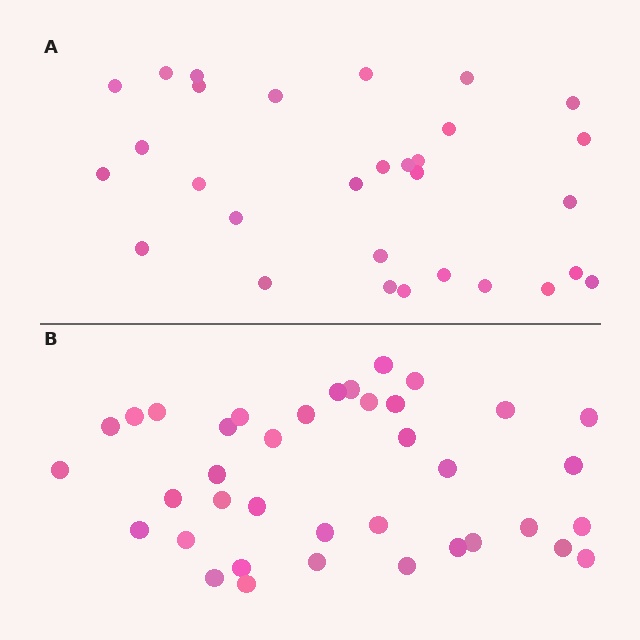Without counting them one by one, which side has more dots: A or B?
Region B (the bottom region) has more dots.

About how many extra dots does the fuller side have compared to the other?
Region B has roughly 8 or so more dots than region A.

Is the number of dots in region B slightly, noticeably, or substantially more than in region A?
Region B has noticeably more, but not dramatically so. The ratio is roughly 1.3 to 1.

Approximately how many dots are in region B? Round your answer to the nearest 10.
About 40 dots. (The exact count is 38, which rounds to 40.)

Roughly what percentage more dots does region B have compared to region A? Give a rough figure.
About 25% more.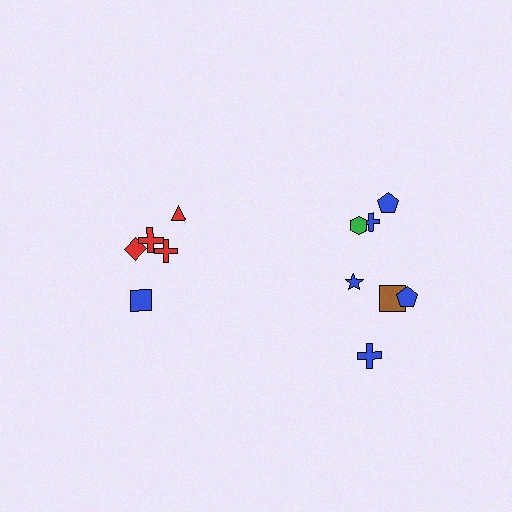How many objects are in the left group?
There are 5 objects.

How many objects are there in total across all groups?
There are 12 objects.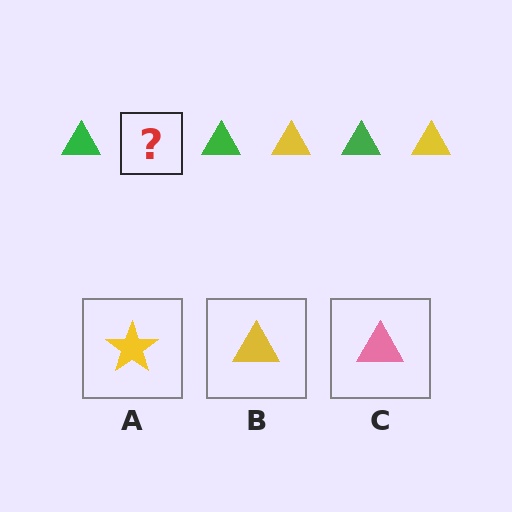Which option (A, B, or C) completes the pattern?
B.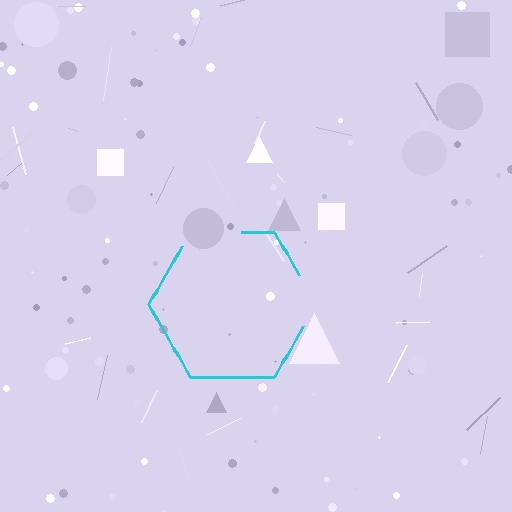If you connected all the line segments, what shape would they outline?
They would outline a hexagon.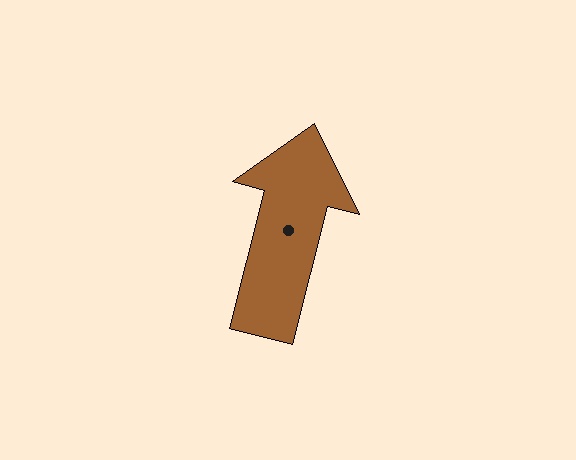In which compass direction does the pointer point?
North.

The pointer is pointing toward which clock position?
Roughly 12 o'clock.